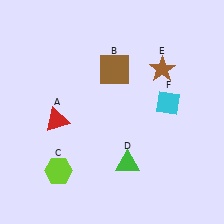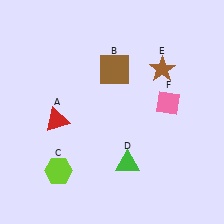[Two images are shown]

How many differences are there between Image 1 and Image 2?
There is 1 difference between the two images.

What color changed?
The diamond (F) changed from cyan in Image 1 to pink in Image 2.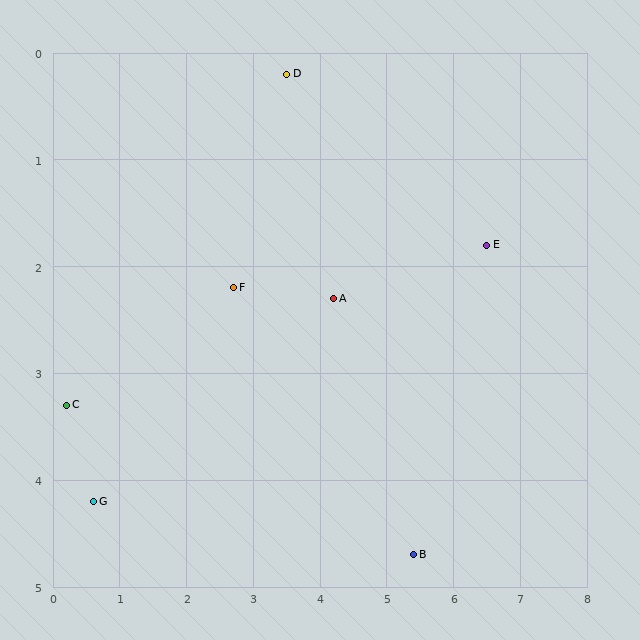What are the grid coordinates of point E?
Point E is at approximately (6.5, 1.8).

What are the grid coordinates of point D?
Point D is at approximately (3.5, 0.2).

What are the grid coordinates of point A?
Point A is at approximately (4.2, 2.3).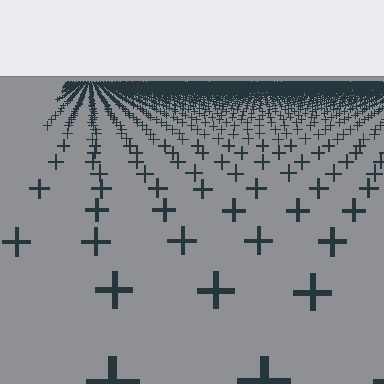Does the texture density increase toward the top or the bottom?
Density increases toward the top.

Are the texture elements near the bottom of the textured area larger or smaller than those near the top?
Larger. Near the bottom, elements are closer to the viewer and appear at a bigger on-screen size.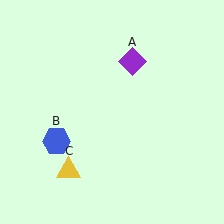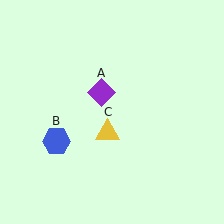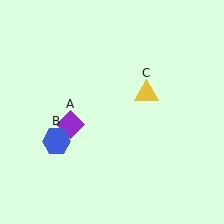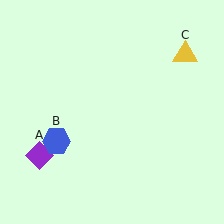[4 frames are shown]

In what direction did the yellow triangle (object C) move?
The yellow triangle (object C) moved up and to the right.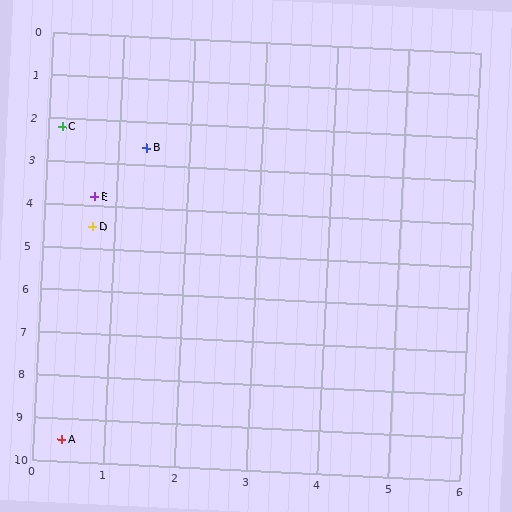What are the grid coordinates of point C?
Point C is at approximately (0.2, 2.2).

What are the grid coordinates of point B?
Point B is at approximately (1.4, 2.6).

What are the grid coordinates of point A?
Point A is at approximately (0.4, 9.5).